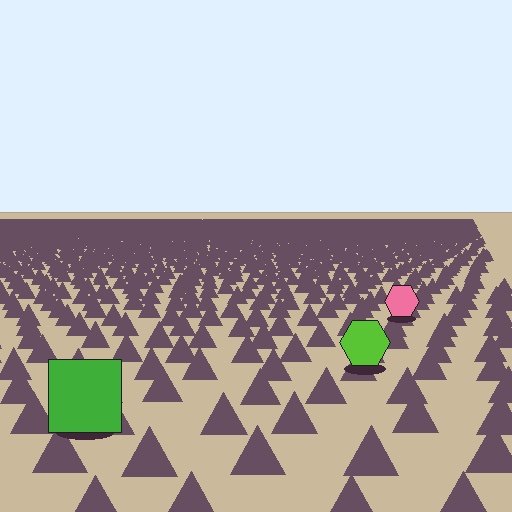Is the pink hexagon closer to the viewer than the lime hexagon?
No. The lime hexagon is closer — you can tell from the texture gradient: the ground texture is coarser near it.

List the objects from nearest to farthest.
From nearest to farthest: the green square, the lime hexagon, the pink hexagon.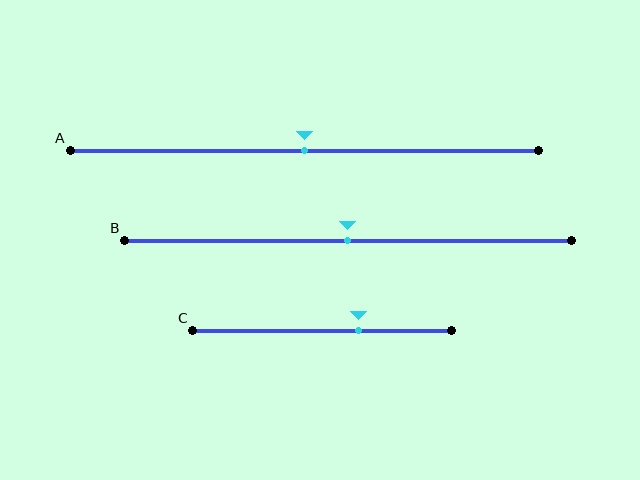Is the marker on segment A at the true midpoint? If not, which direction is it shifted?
Yes, the marker on segment A is at the true midpoint.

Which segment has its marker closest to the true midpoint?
Segment A has its marker closest to the true midpoint.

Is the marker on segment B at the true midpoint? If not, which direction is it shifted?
Yes, the marker on segment B is at the true midpoint.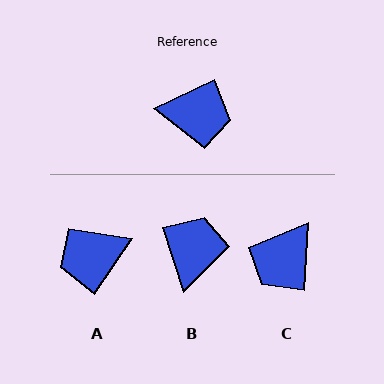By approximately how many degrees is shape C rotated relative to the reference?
Approximately 119 degrees clockwise.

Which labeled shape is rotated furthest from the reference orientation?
A, about 150 degrees away.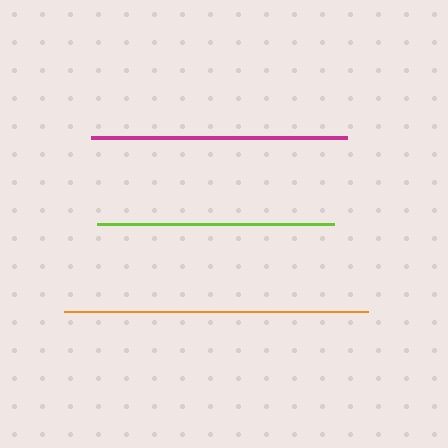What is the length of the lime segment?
The lime segment is approximately 237 pixels long.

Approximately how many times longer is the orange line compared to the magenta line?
The orange line is approximately 1.2 times the length of the magenta line.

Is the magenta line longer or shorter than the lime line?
The magenta line is longer than the lime line.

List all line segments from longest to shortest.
From longest to shortest: orange, magenta, lime.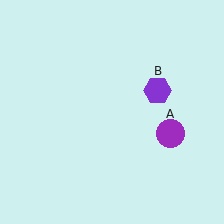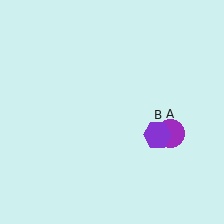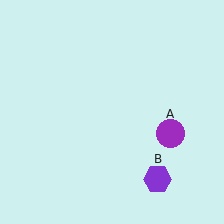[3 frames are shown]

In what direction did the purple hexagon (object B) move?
The purple hexagon (object B) moved down.